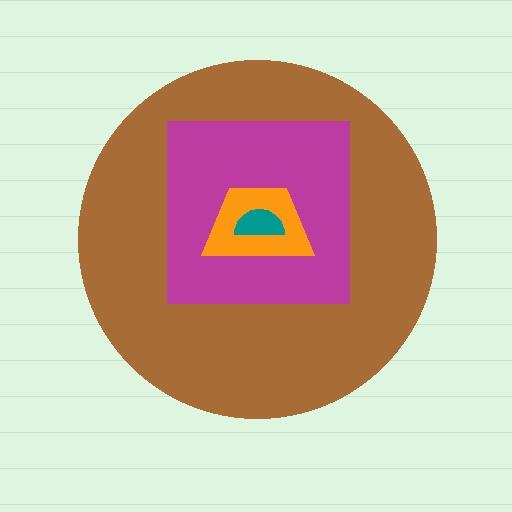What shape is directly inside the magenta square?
The orange trapezoid.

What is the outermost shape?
The brown circle.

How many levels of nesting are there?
4.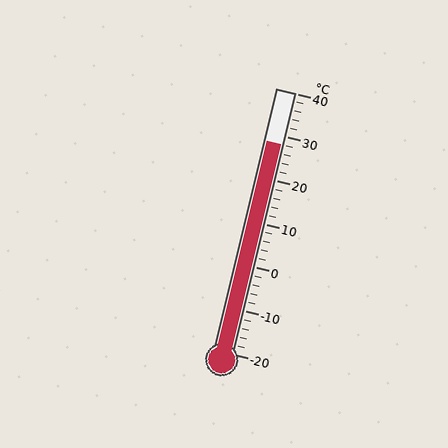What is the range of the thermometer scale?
The thermometer scale ranges from -20°C to 40°C.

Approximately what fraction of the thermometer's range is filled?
The thermometer is filled to approximately 80% of its range.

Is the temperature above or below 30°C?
The temperature is below 30°C.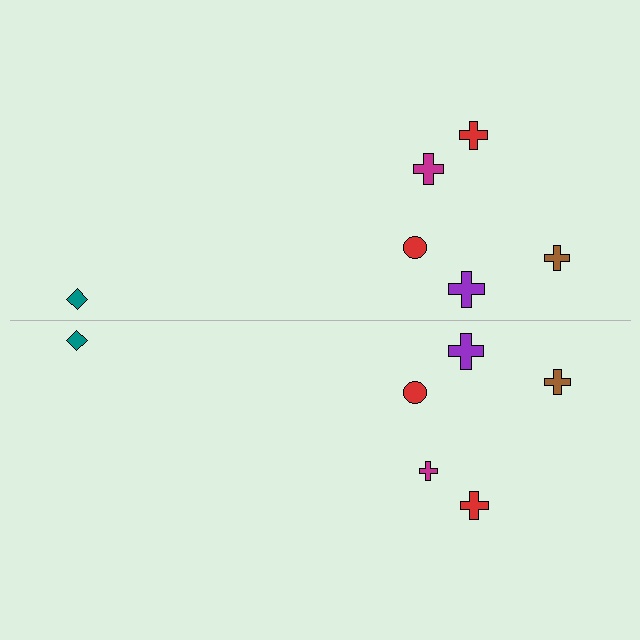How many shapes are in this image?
There are 12 shapes in this image.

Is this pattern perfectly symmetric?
No, the pattern is not perfectly symmetric. The magenta cross on the bottom side has a different size than its mirror counterpart.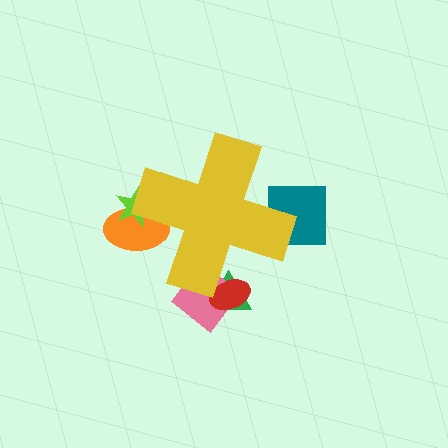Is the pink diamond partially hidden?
Yes, the pink diamond is partially hidden behind the yellow cross.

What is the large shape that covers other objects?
A yellow cross.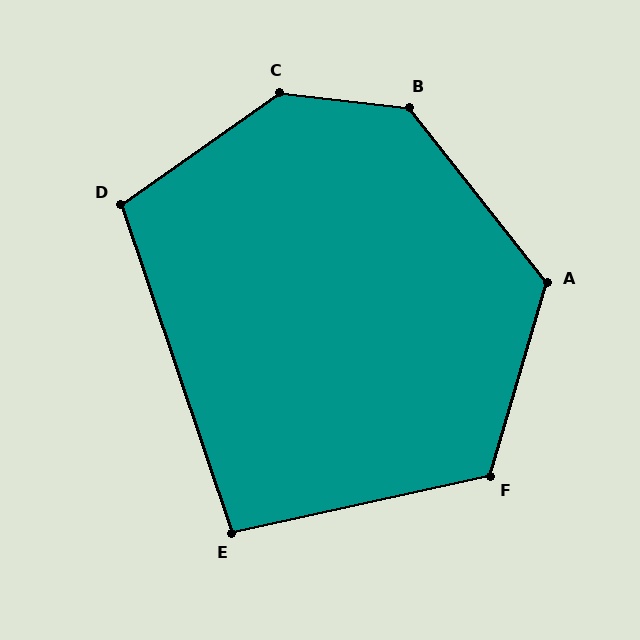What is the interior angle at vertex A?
Approximately 125 degrees (obtuse).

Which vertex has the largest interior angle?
C, at approximately 139 degrees.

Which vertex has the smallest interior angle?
E, at approximately 96 degrees.